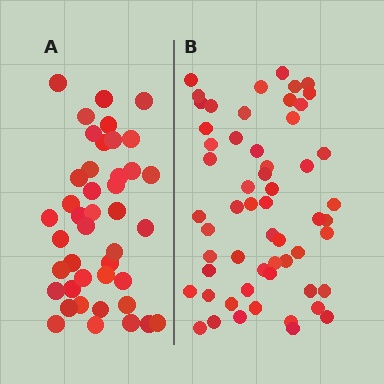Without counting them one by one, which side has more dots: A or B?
Region B (the right region) has more dots.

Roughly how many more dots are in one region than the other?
Region B has approximately 15 more dots than region A.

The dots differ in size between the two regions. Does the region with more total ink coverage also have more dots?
No. Region A has more total ink coverage because its dots are larger, but region B actually contains more individual dots. Total area can be misleading — the number of items is what matters here.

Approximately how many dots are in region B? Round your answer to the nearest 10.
About 60 dots. (The exact count is 57, which rounds to 60.)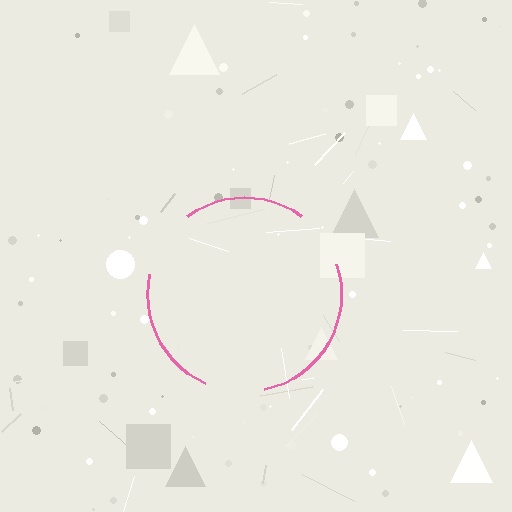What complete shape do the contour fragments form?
The contour fragments form a circle.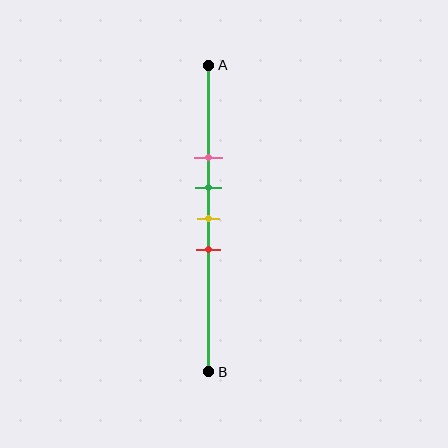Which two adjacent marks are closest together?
The green and yellow marks are the closest adjacent pair.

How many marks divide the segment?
There are 4 marks dividing the segment.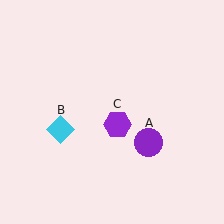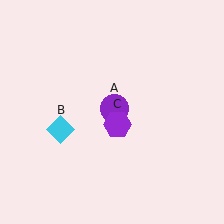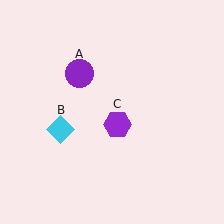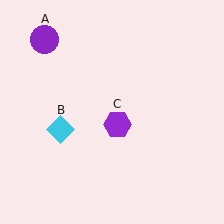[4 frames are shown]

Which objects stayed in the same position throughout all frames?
Cyan diamond (object B) and purple hexagon (object C) remained stationary.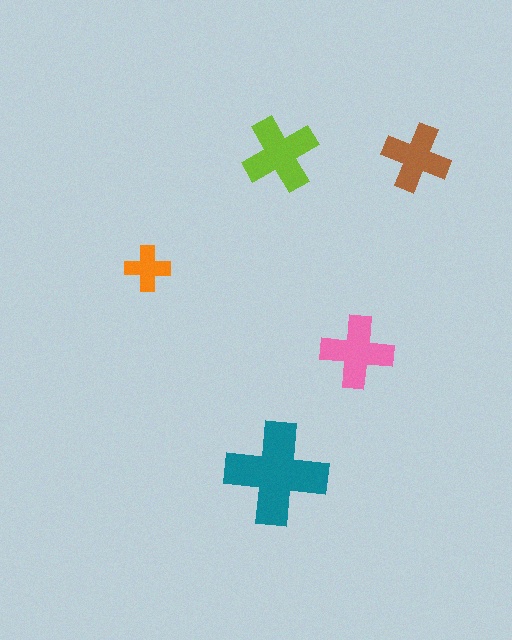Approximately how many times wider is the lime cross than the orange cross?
About 1.5 times wider.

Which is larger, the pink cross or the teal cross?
The teal one.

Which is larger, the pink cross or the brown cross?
The pink one.